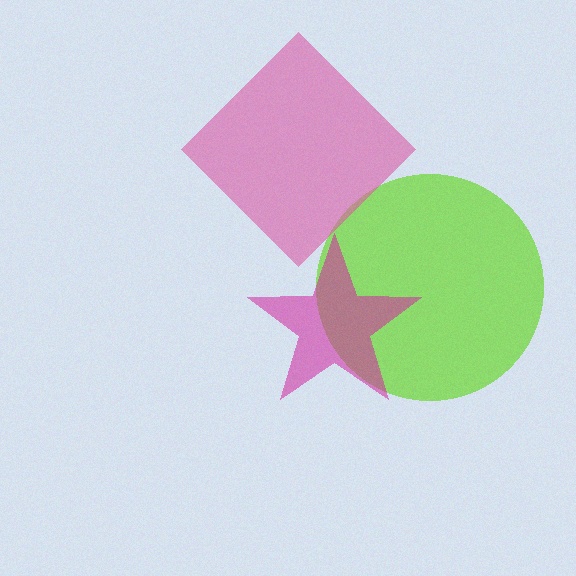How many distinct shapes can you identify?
There are 3 distinct shapes: a lime circle, a pink diamond, a magenta star.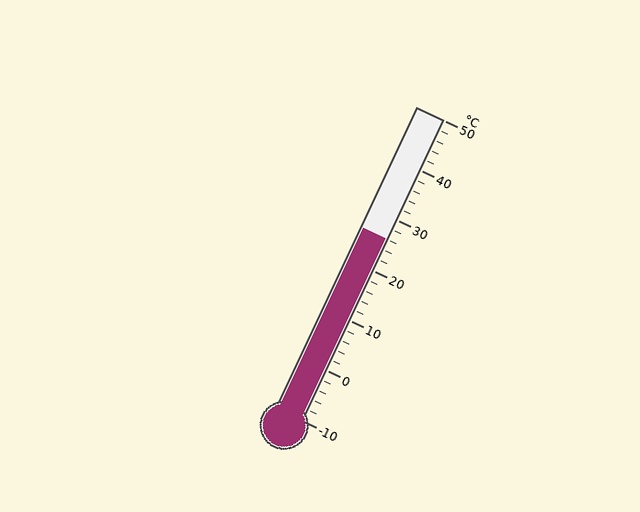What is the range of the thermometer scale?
The thermometer scale ranges from -10°C to 50°C.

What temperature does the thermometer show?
The thermometer shows approximately 26°C.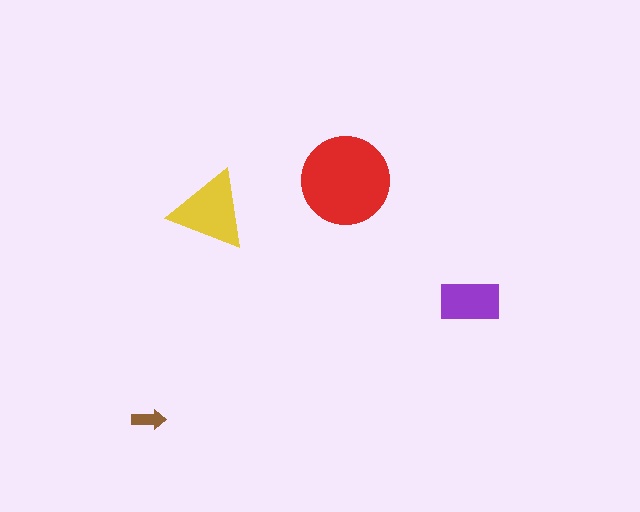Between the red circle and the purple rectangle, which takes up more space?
The red circle.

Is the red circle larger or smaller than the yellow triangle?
Larger.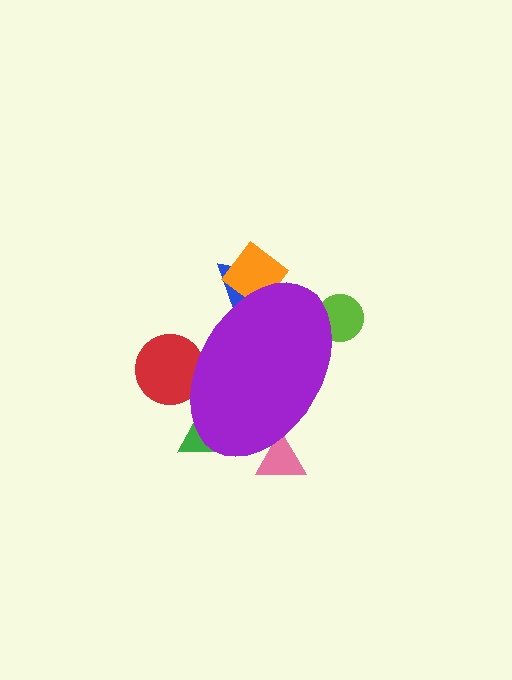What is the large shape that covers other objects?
A purple ellipse.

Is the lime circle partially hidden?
Yes, the lime circle is partially hidden behind the purple ellipse.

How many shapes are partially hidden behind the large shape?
6 shapes are partially hidden.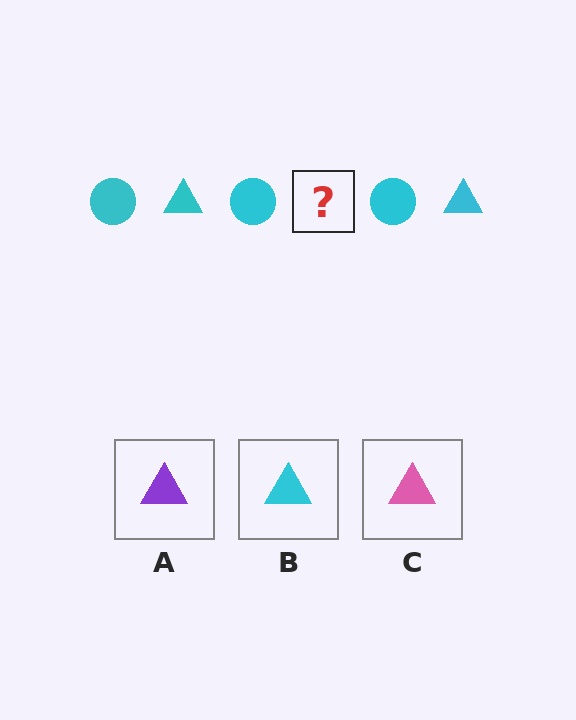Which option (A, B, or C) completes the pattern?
B.